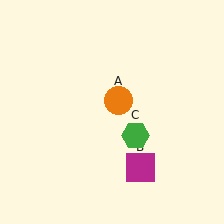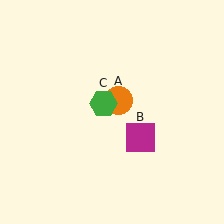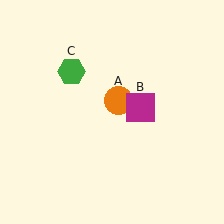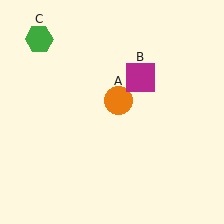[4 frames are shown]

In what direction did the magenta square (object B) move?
The magenta square (object B) moved up.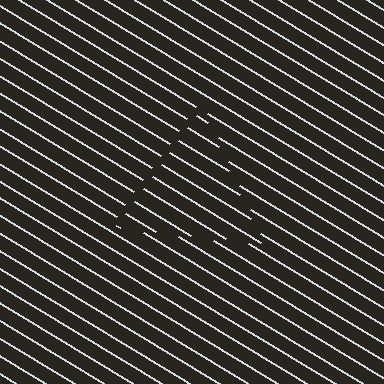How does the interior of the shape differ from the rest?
The interior of the shape contains the same grating, shifted by half a period — the contour is defined by the phase discontinuity where line-ends from the inner and outer gratings abut.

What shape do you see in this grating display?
An illusory triangle. The interior of the shape contains the same grating, shifted by half a period — the contour is defined by the phase discontinuity where line-ends from the inner and outer gratings abut.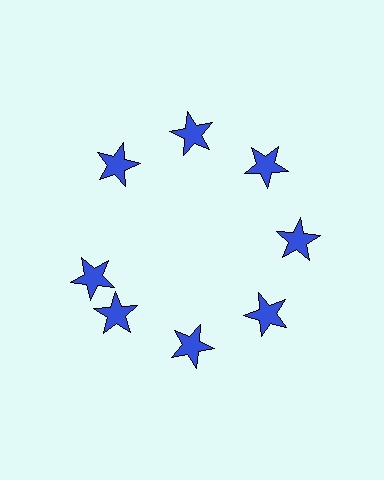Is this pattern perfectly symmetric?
No. The 8 blue stars are arranged in a ring, but one element near the 9 o'clock position is rotated out of alignment along the ring, breaking the 8-fold rotational symmetry.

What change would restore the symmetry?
The symmetry would be restored by rotating it back into even spacing with its neighbors so that all 8 stars sit at equal angles and equal distance from the center.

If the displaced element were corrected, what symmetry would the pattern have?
It would have 8-fold rotational symmetry — the pattern would map onto itself every 45 degrees.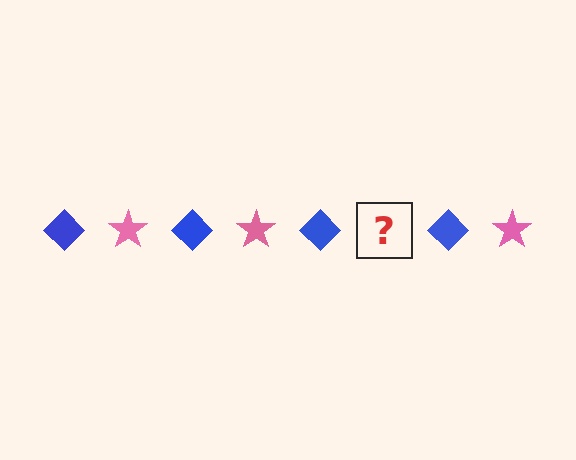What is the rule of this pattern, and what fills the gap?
The rule is that the pattern alternates between blue diamond and pink star. The gap should be filled with a pink star.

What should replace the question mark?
The question mark should be replaced with a pink star.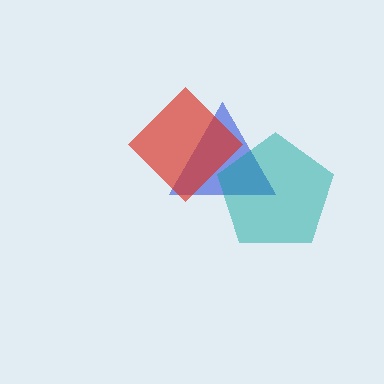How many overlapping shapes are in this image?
There are 3 overlapping shapes in the image.